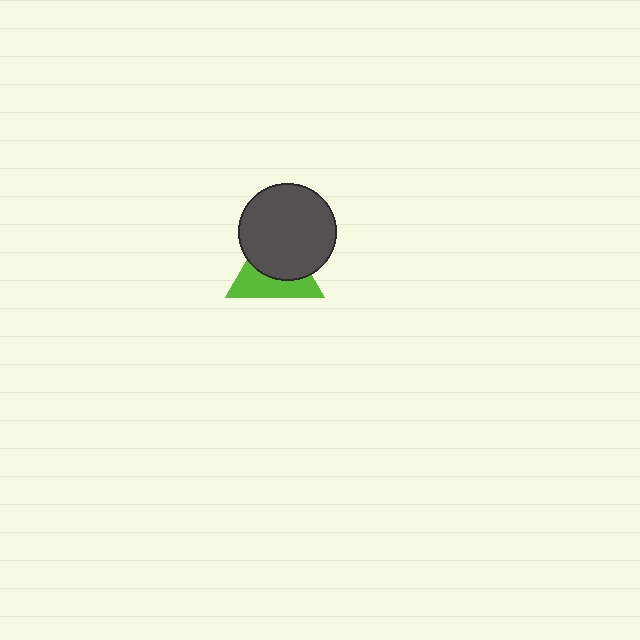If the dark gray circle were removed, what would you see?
You would see the complete lime triangle.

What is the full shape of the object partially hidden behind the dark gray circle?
The partially hidden object is a lime triangle.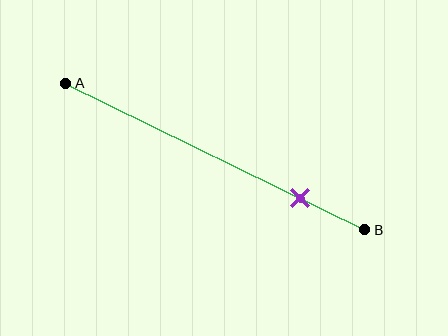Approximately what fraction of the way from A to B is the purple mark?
The purple mark is approximately 80% of the way from A to B.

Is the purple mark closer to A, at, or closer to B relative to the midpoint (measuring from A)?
The purple mark is closer to point B than the midpoint of segment AB.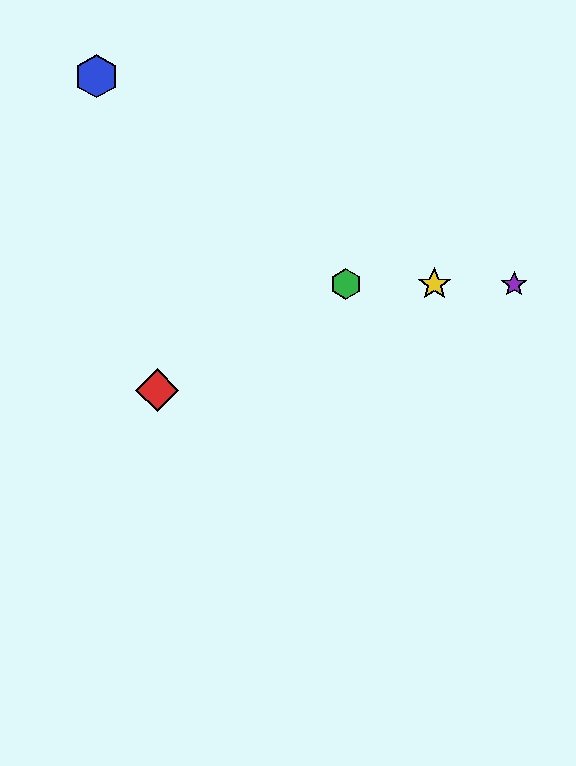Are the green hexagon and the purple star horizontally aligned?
Yes, both are at y≈284.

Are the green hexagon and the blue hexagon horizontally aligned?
No, the green hexagon is at y≈284 and the blue hexagon is at y≈76.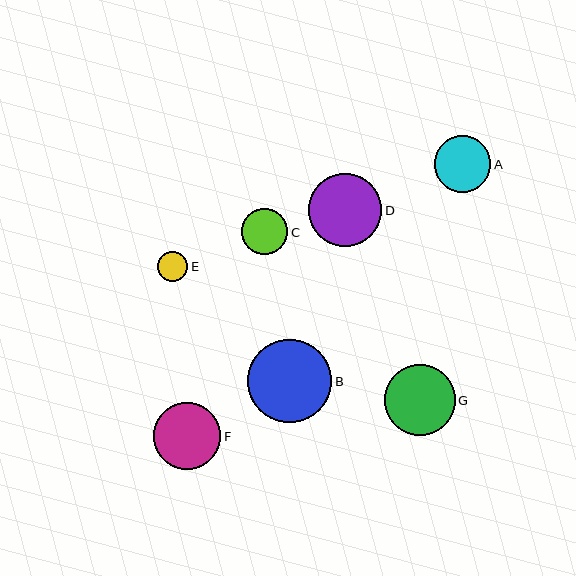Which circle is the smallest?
Circle E is the smallest with a size of approximately 30 pixels.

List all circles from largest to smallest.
From largest to smallest: B, D, G, F, A, C, E.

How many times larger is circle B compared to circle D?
Circle B is approximately 1.1 times the size of circle D.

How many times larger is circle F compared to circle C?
Circle F is approximately 1.4 times the size of circle C.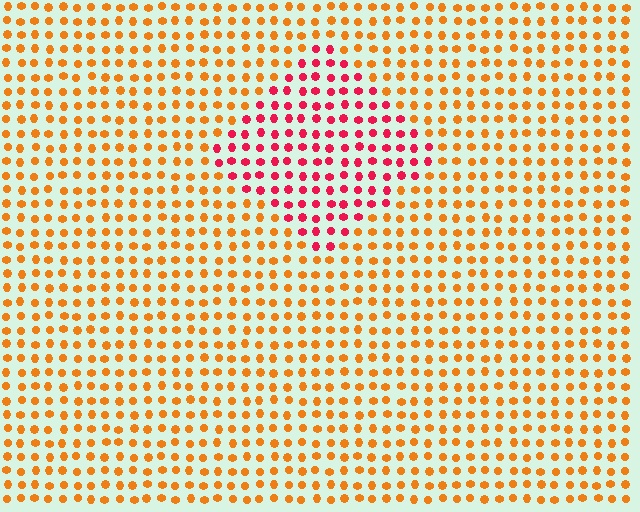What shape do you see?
I see a diamond.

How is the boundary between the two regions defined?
The boundary is defined purely by a slight shift in hue (about 46 degrees). Spacing, size, and orientation are identical on both sides.